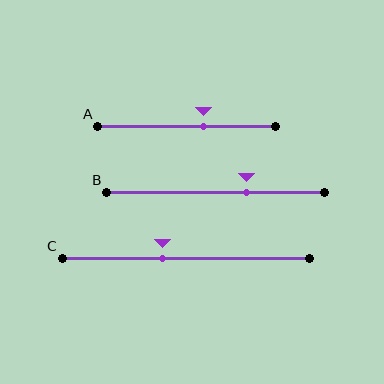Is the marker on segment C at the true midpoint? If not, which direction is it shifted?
No, the marker on segment C is shifted to the left by about 9% of the segment length.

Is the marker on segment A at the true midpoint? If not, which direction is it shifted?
No, the marker on segment A is shifted to the right by about 9% of the segment length.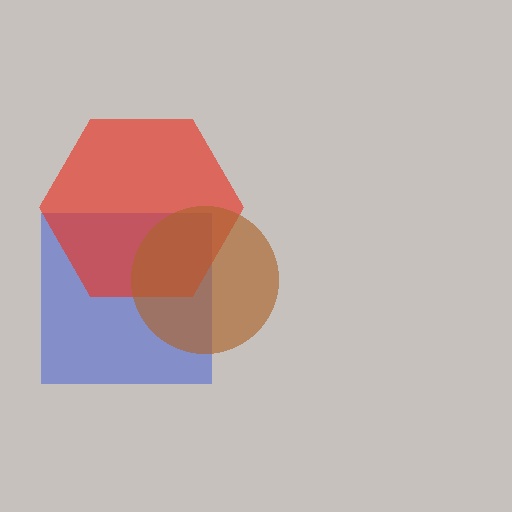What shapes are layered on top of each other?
The layered shapes are: a blue square, a red hexagon, a brown circle.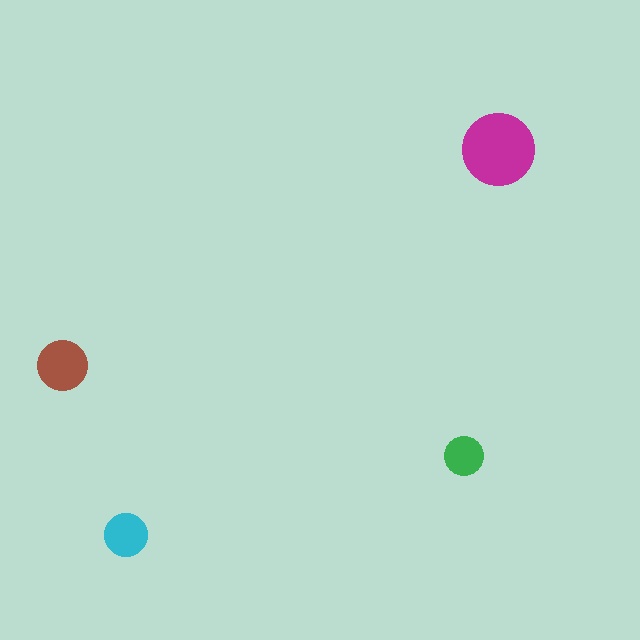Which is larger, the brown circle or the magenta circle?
The magenta one.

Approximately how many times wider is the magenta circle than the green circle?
About 2 times wider.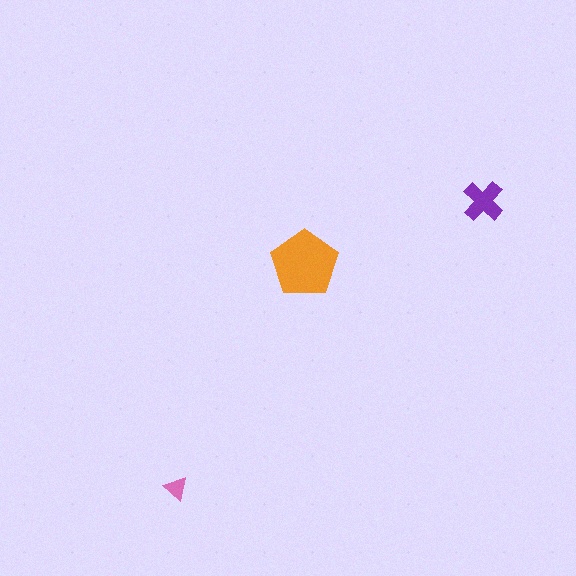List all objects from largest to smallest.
The orange pentagon, the purple cross, the pink triangle.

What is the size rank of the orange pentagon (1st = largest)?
1st.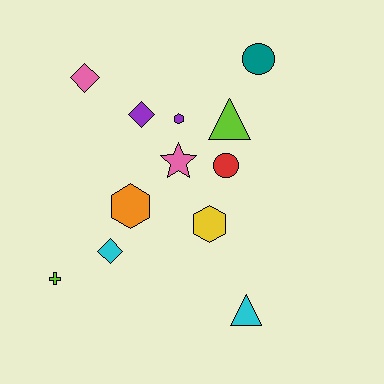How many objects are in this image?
There are 12 objects.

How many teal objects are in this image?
There is 1 teal object.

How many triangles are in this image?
There are 2 triangles.